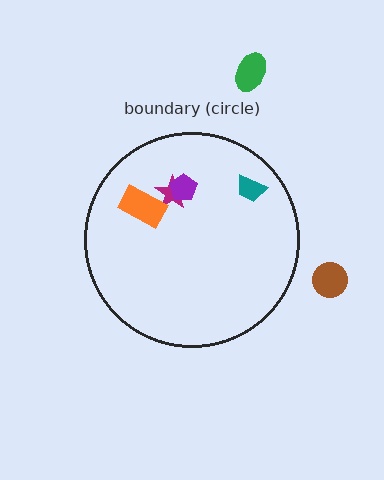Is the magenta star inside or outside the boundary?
Inside.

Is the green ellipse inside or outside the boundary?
Outside.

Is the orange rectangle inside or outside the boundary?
Inside.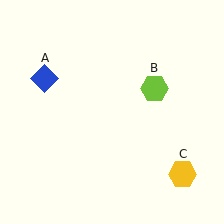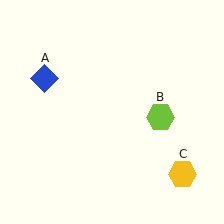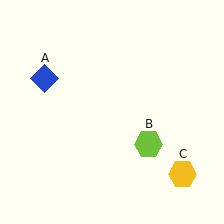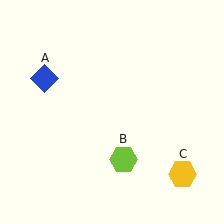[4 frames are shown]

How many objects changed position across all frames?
1 object changed position: lime hexagon (object B).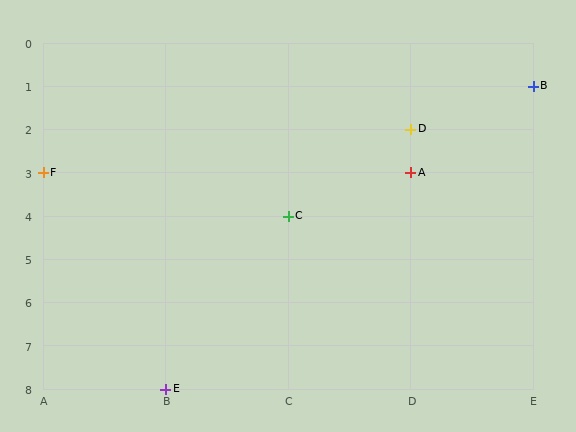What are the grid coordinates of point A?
Point A is at grid coordinates (D, 3).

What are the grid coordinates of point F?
Point F is at grid coordinates (A, 3).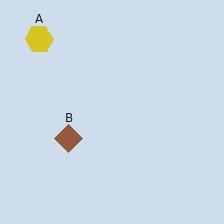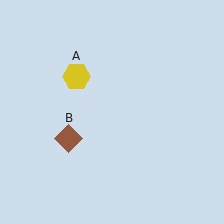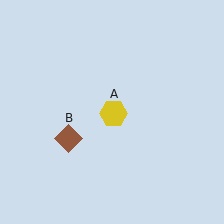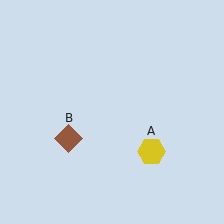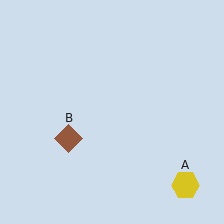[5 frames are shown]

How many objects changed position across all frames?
1 object changed position: yellow hexagon (object A).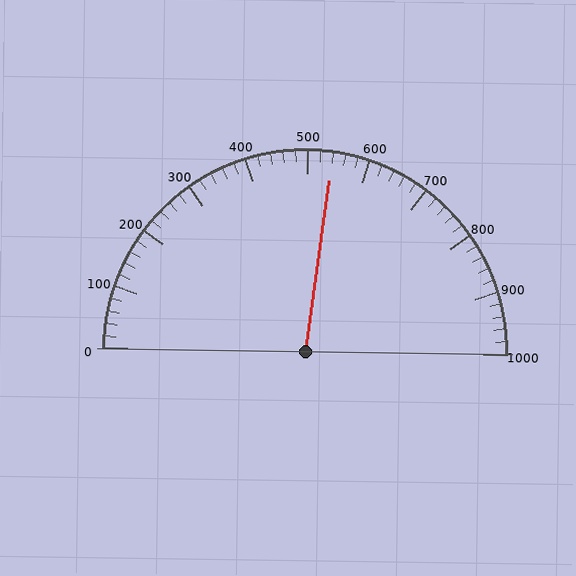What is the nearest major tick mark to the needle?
The nearest major tick mark is 500.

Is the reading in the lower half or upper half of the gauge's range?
The reading is in the upper half of the range (0 to 1000).